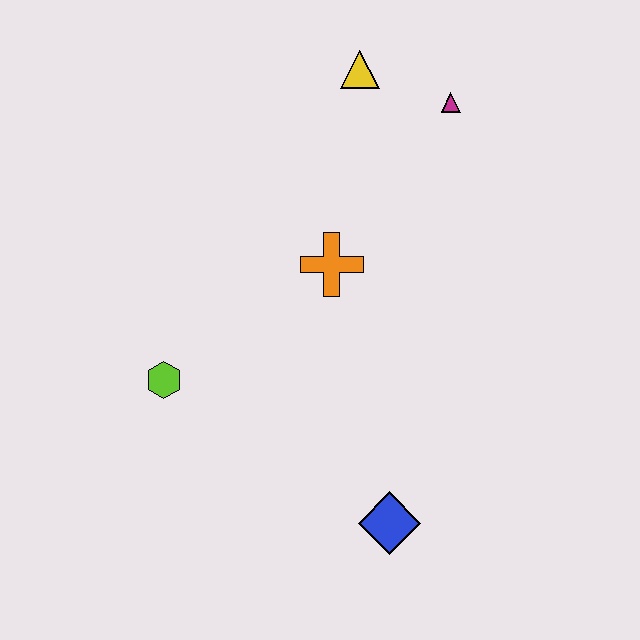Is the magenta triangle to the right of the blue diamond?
Yes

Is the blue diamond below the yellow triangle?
Yes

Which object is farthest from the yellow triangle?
The blue diamond is farthest from the yellow triangle.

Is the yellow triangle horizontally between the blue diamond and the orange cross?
Yes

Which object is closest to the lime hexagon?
The orange cross is closest to the lime hexagon.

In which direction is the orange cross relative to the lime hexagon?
The orange cross is to the right of the lime hexagon.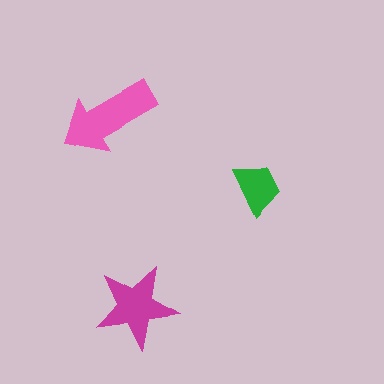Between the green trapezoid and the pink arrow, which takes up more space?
The pink arrow.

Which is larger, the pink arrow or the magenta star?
The pink arrow.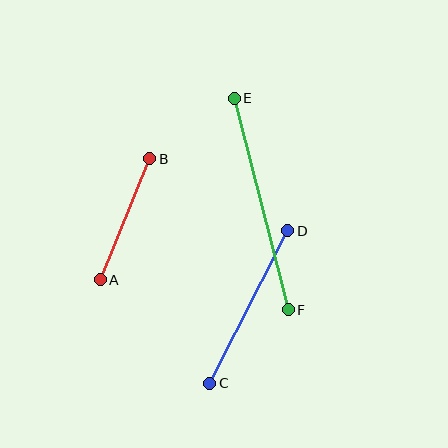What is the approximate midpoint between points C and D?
The midpoint is at approximately (249, 307) pixels.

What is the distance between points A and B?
The distance is approximately 131 pixels.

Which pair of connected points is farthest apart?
Points E and F are farthest apart.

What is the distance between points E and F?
The distance is approximately 218 pixels.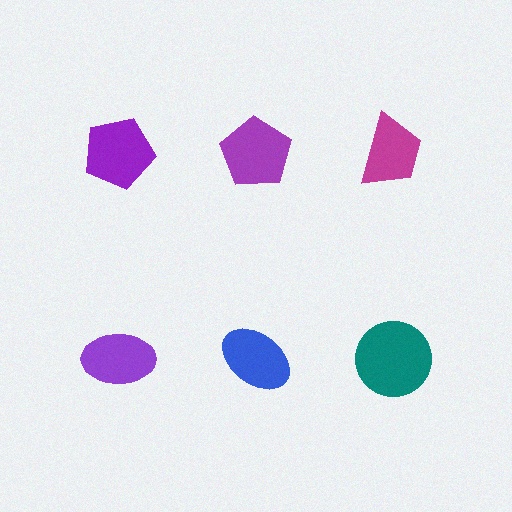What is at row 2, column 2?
A blue ellipse.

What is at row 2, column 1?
A purple ellipse.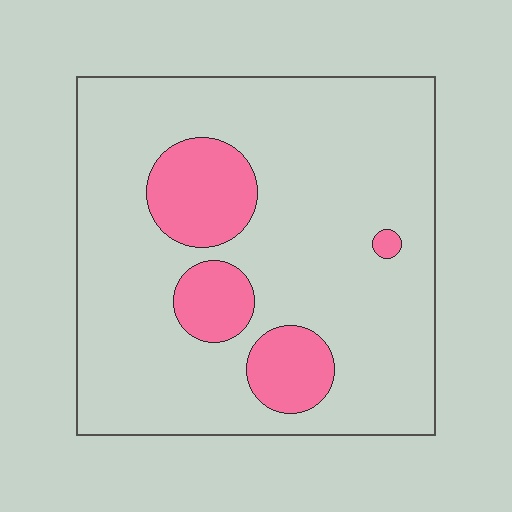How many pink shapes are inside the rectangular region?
4.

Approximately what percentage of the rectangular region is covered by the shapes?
Approximately 15%.